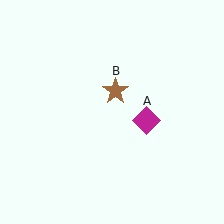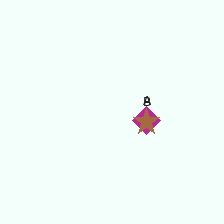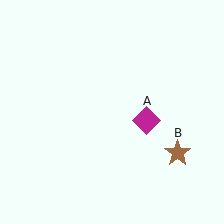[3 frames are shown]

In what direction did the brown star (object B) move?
The brown star (object B) moved down and to the right.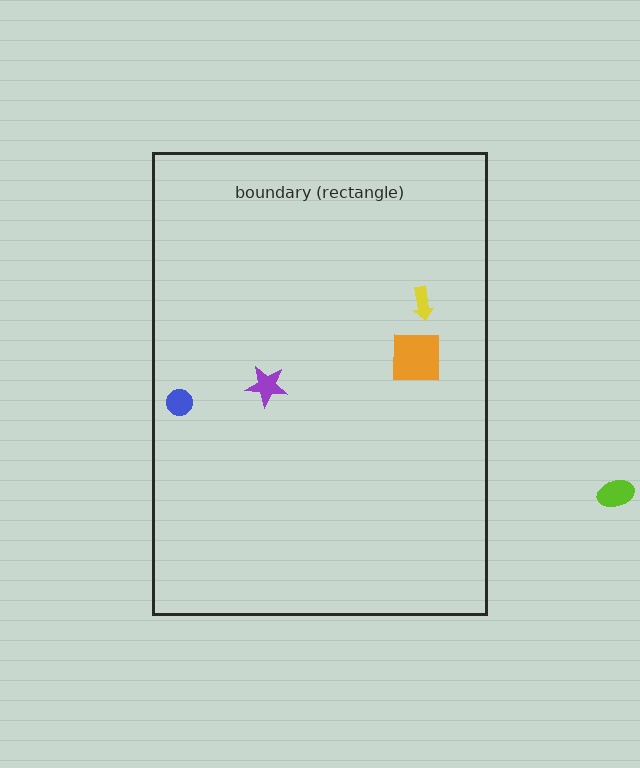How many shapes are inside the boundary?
4 inside, 1 outside.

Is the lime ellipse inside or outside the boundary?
Outside.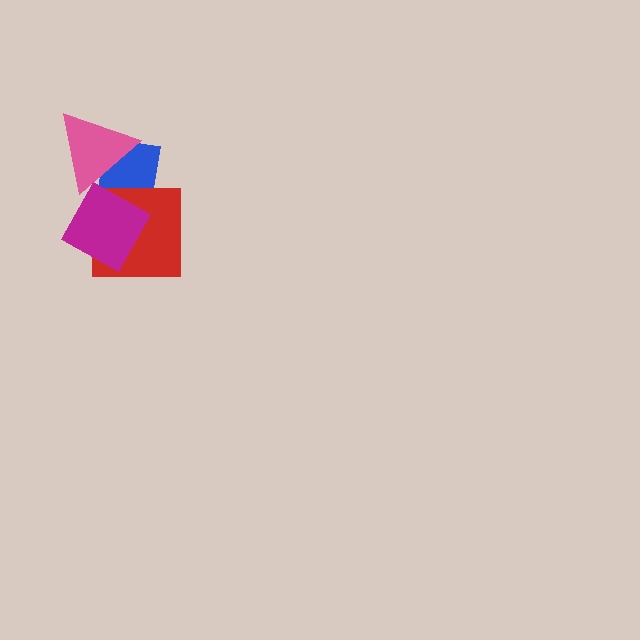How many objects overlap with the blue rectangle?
3 objects overlap with the blue rectangle.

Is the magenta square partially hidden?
No, no other shape covers it.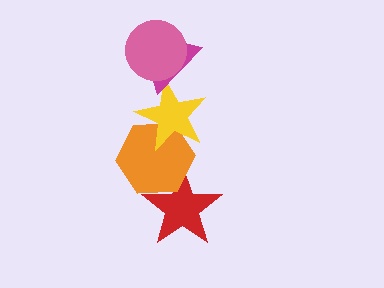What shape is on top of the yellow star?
The magenta triangle is on top of the yellow star.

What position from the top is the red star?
The red star is 5th from the top.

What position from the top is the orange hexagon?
The orange hexagon is 4th from the top.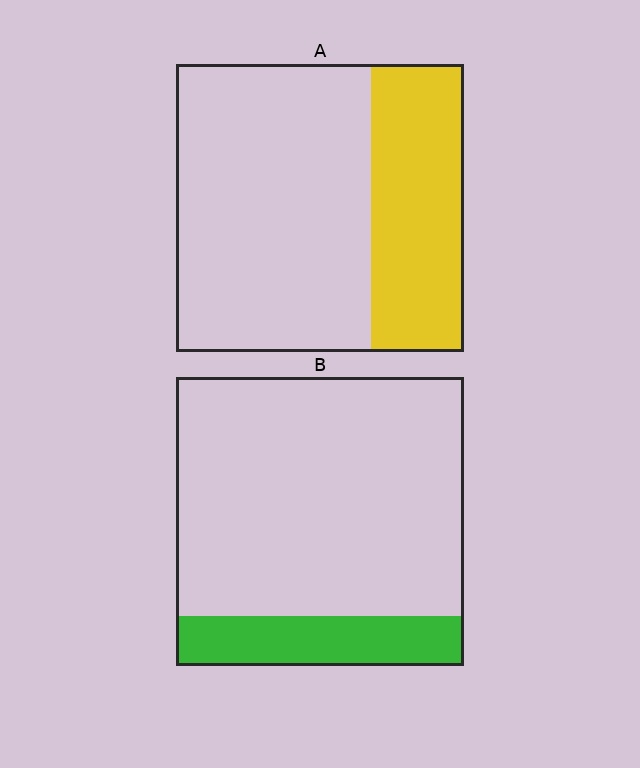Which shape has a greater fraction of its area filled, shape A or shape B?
Shape A.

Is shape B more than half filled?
No.